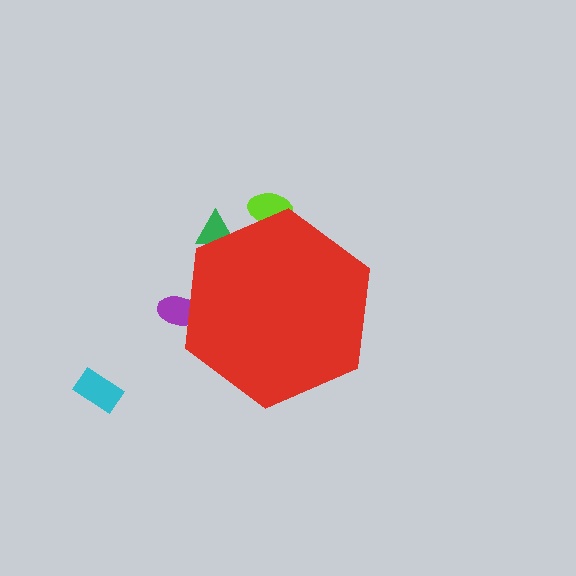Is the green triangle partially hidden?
Yes, the green triangle is partially hidden behind the red hexagon.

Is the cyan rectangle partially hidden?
No, the cyan rectangle is fully visible.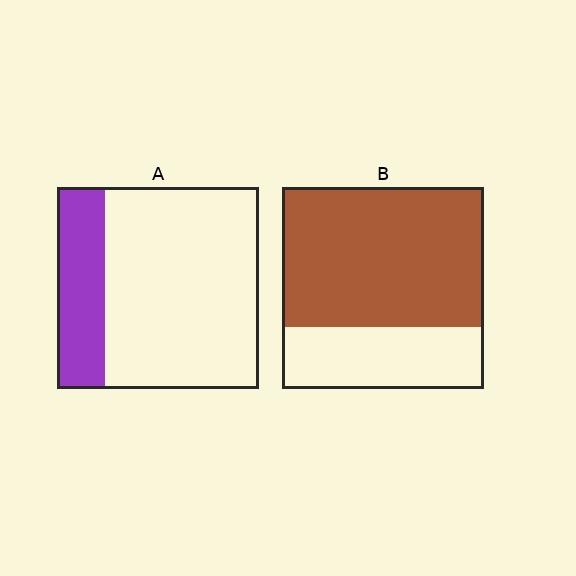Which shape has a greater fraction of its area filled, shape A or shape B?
Shape B.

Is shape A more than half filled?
No.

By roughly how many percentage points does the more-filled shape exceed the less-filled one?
By roughly 45 percentage points (B over A).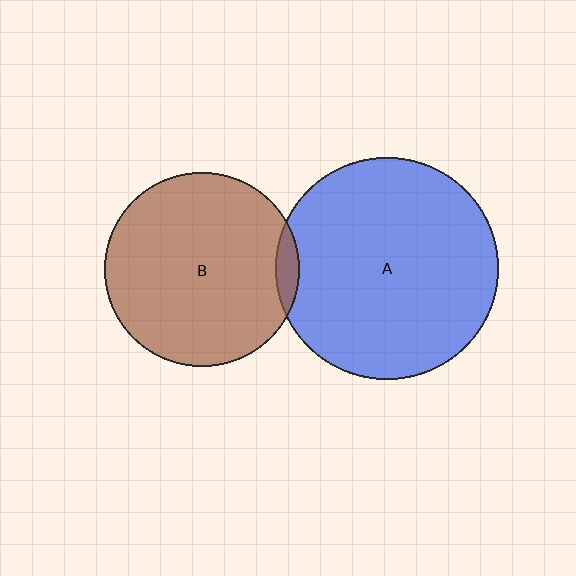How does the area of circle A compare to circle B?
Approximately 1.3 times.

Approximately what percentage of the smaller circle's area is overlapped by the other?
Approximately 5%.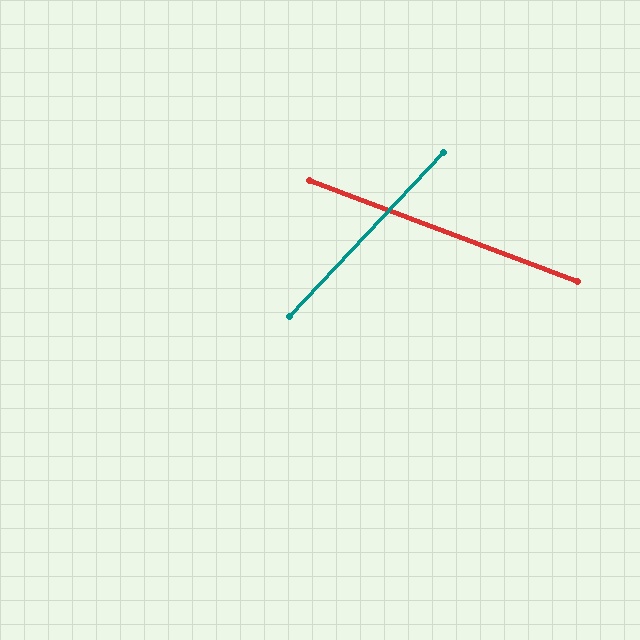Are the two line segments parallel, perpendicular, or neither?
Neither parallel nor perpendicular — they differ by about 67°.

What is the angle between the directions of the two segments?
Approximately 67 degrees.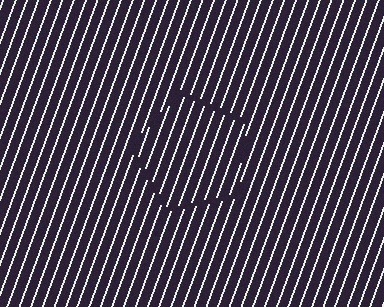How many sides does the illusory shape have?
5 sides — the line-ends trace a pentagon.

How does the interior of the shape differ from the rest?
The interior of the shape contains the same grating, shifted by half a period — the contour is defined by the phase discontinuity where line-ends from the inner and outer gratings abut.